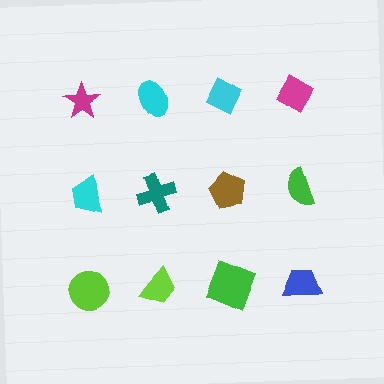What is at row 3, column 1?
A lime circle.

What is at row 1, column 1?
A magenta star.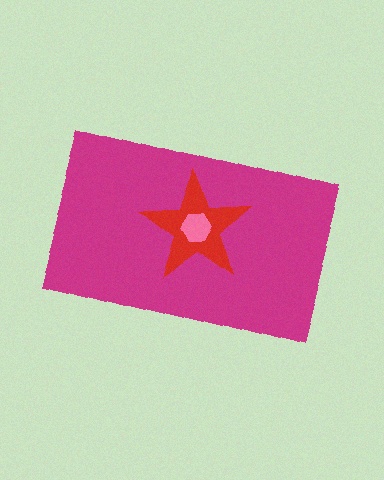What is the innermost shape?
The pink hexagon.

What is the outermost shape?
The magenta rectangle.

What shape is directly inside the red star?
The pink hexagon.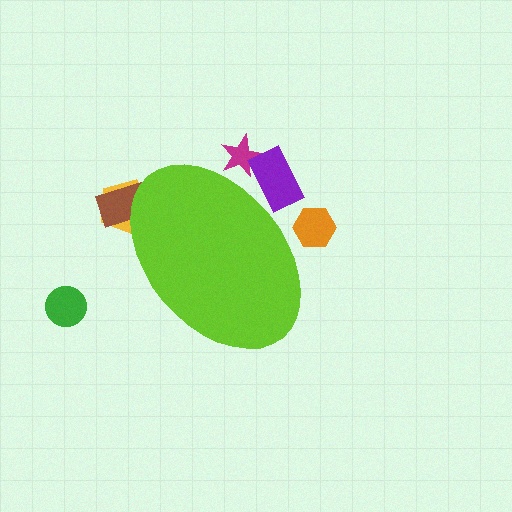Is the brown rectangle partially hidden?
Yes, the brown rectangle is partially hidden behind the lime ellipse.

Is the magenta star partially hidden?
Yes, the magenta star is partially hidden behind the lime ellipse.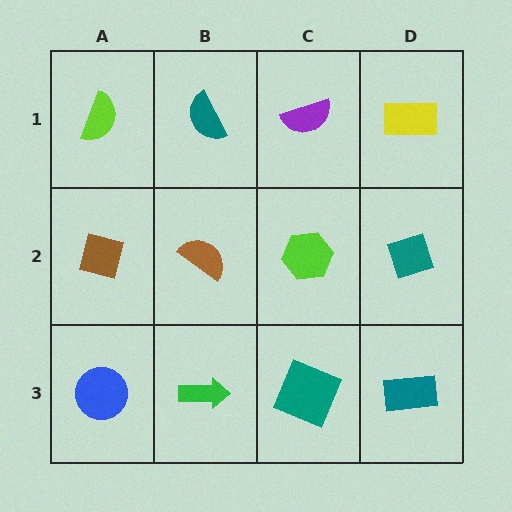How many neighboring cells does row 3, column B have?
3.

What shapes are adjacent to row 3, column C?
A lime hexagon (row 2, column C), a green arrow (row 3, column B), a teal rectangle (row 3, column D).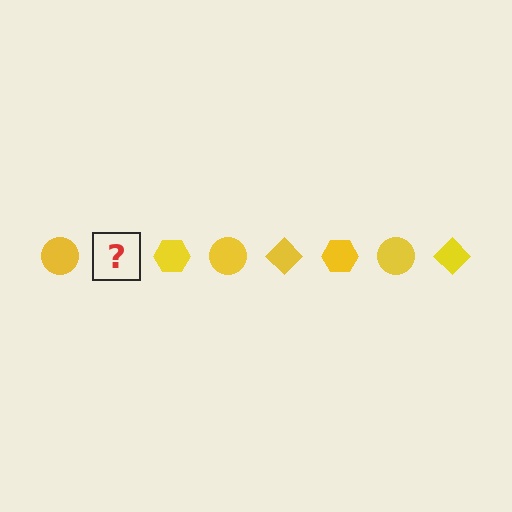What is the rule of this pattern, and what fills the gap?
The rule is that the pattern cycles through circle, diamond, hexagon shapes in yellow. The gap should be filled with a yellow diamond.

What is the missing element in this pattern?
The missing element is a yellow diamond.